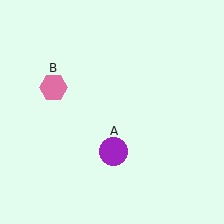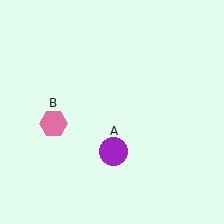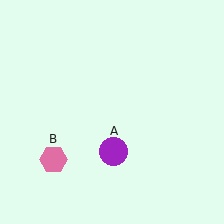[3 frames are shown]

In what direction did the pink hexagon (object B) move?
The pink hexagon (object B) moved down.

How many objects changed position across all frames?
1 object changed position: pink hexagon (object B).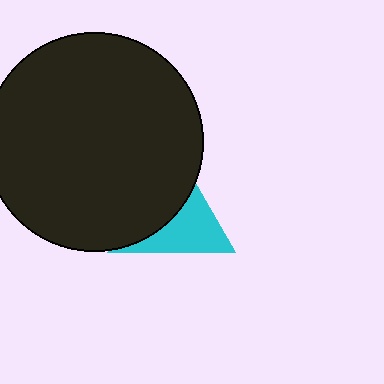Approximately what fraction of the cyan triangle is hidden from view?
Roughly 53% of the cyan triangle is hidden behind the black circle.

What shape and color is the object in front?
The object in front is a black circle.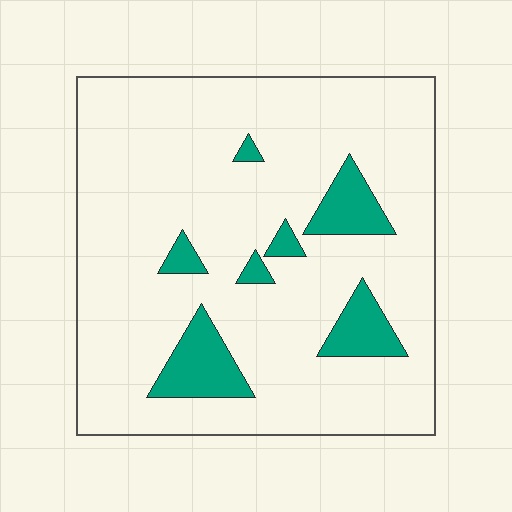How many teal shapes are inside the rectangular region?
7.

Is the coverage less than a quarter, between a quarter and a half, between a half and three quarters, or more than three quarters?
Less than a quarter.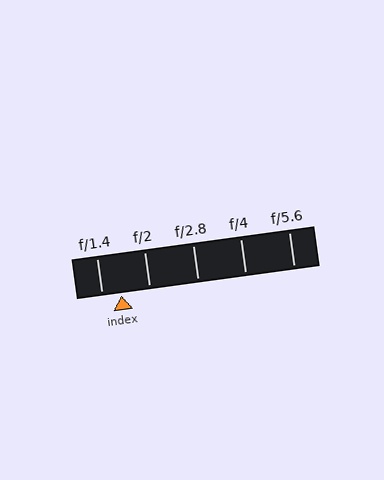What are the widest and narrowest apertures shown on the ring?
The widest aperture shown is f/1.4 and the narrowest is f/5.6.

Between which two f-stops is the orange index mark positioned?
The index mark is between f/1.4 and f/2.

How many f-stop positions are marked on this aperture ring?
There are 5 f-stop positions marked.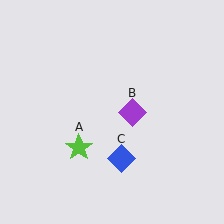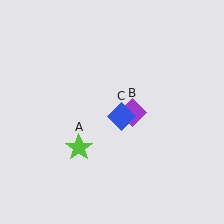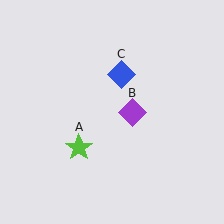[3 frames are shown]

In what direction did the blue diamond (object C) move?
The blue diamond (object C) moved up.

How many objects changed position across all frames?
1 object changed position: blue diamond (object C).